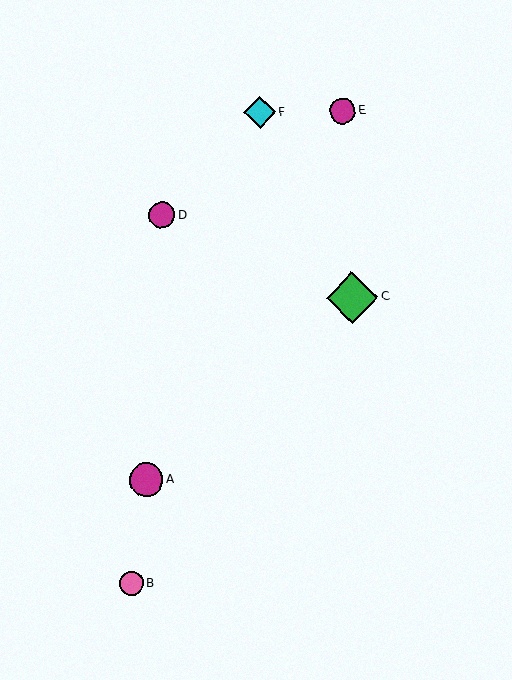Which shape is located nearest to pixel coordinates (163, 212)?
The magenta circle (labeled D) at (162, 215) is nearest to that location.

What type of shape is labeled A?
Shape A is a magenta circle.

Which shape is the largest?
The green diamond (labeled C) is the largest.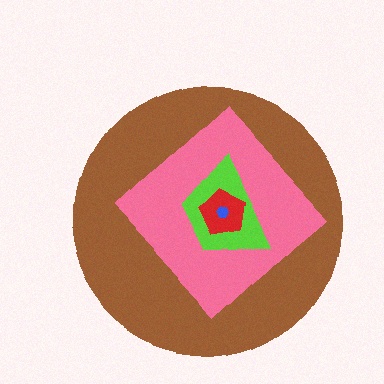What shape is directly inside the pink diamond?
The lime trapezoid.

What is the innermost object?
The blue hexagon.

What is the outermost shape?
The brown circle.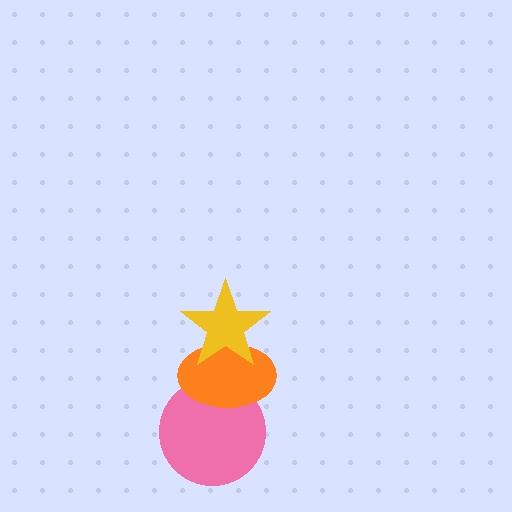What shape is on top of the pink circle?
The orange ellipse is on top of the pink circle.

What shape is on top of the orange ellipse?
The yellow star is on top of the orange ellipse.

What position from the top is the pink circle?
The pink circle is 3rd from the top.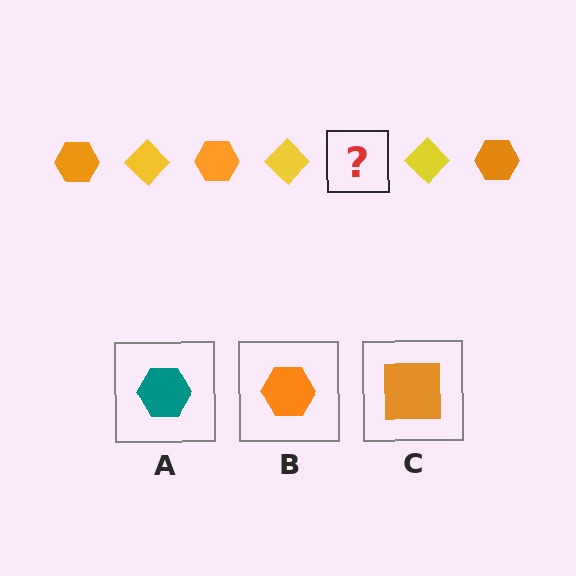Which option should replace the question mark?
Option B.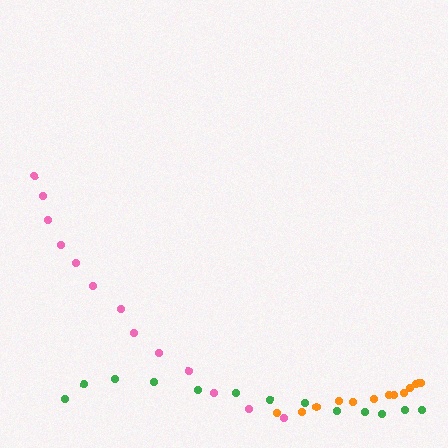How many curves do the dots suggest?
There are 3 distinct paths.